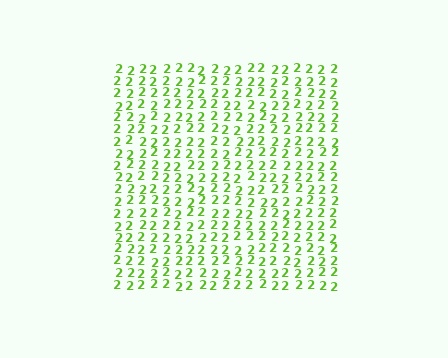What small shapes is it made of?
It is made of small digit 2's.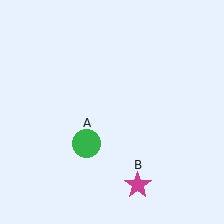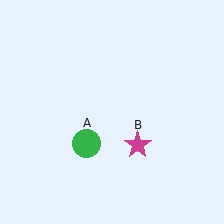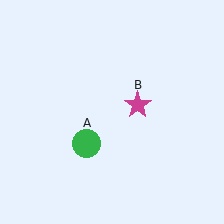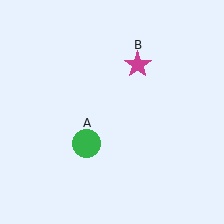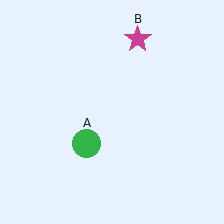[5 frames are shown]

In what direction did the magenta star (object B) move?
The magenta star (object B) moved up.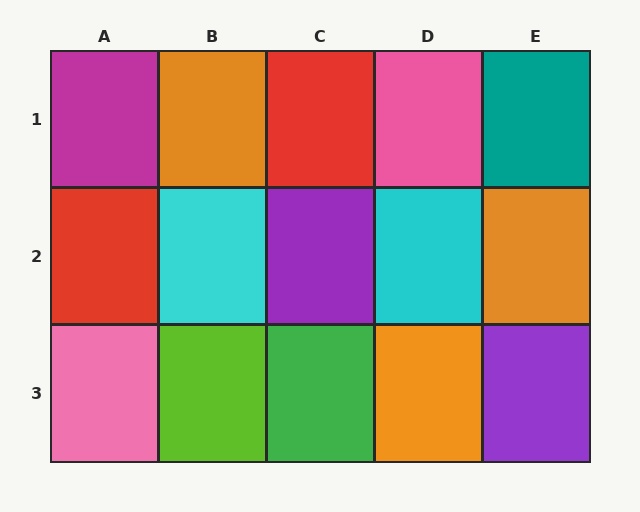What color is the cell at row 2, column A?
Red.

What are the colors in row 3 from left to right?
Pink, lime, green, orange, purple.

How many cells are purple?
2 cells are purple.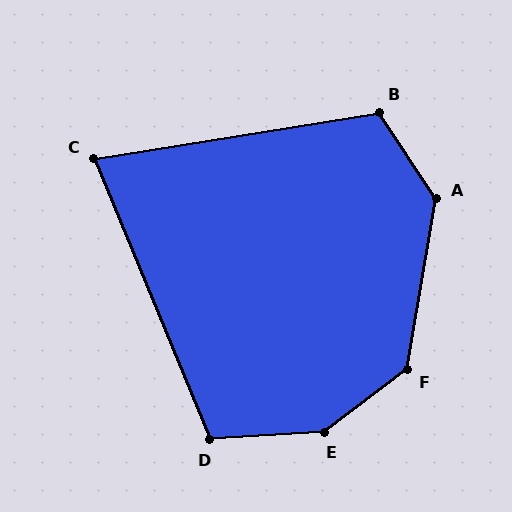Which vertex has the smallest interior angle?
C, at approximately 77 degrees.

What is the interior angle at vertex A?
Approximately 137 degrees (obtuse).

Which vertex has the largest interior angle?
E, at approximately 146 degrees.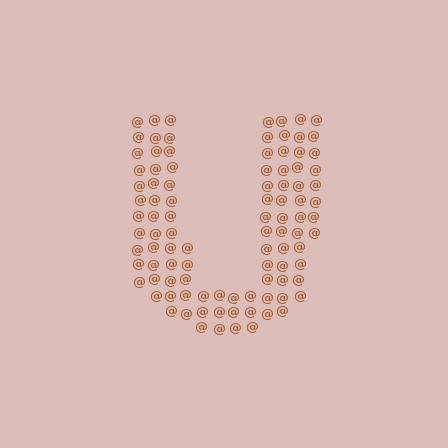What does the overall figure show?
The overall figure shows the letter U.